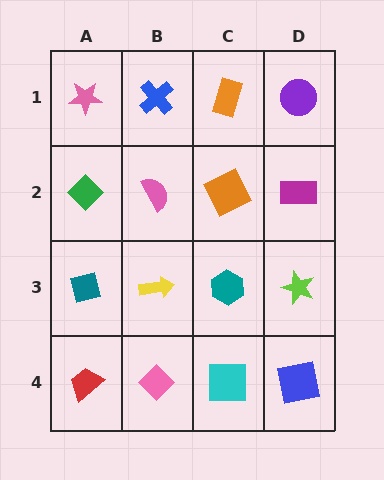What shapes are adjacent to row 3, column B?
A pink semicircle (row 2, column B), a pink diamond (row 4, column B), a teal square (row 3, column A), a teal hexagon (row 3, column C).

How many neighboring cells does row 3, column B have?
4.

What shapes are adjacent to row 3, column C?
An orange square (row 2, column C), a cyan square (row 4, column C), a yellow arrow (row 3, column B), a lime star (row 3, column D).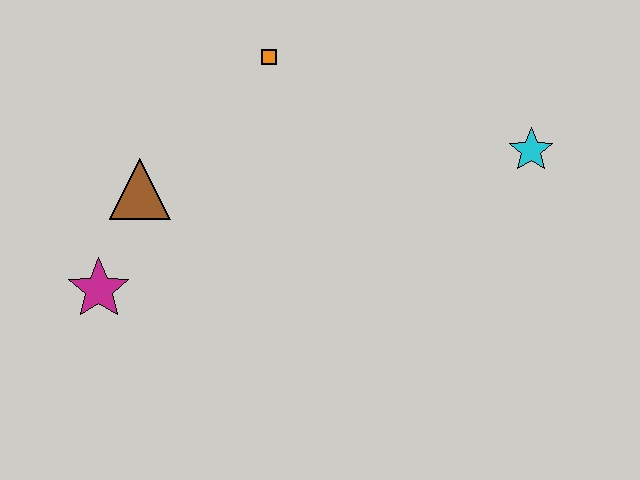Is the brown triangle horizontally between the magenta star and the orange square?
Yes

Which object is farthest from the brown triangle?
The cyan star is farthest from the brown triangle.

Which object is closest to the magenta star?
The brown triangle is closest to the magenta star.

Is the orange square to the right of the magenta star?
Yes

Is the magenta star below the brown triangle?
Yes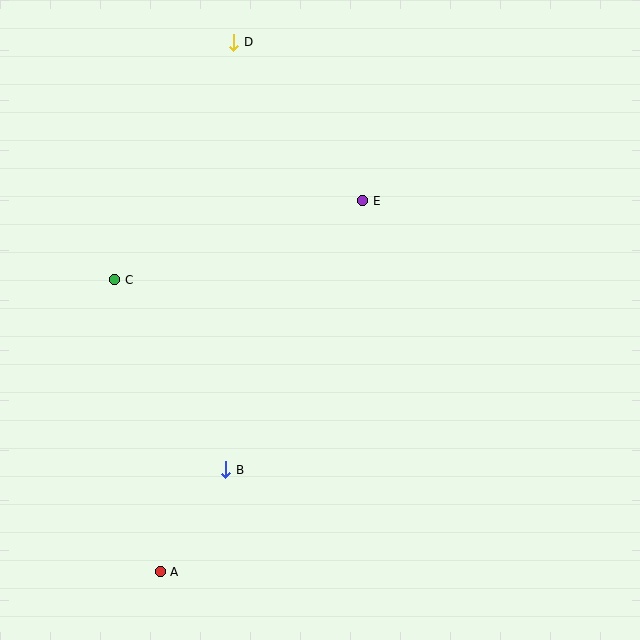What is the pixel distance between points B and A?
The distance between B and A is 121 pixels.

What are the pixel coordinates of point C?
Point C is at (115, 280).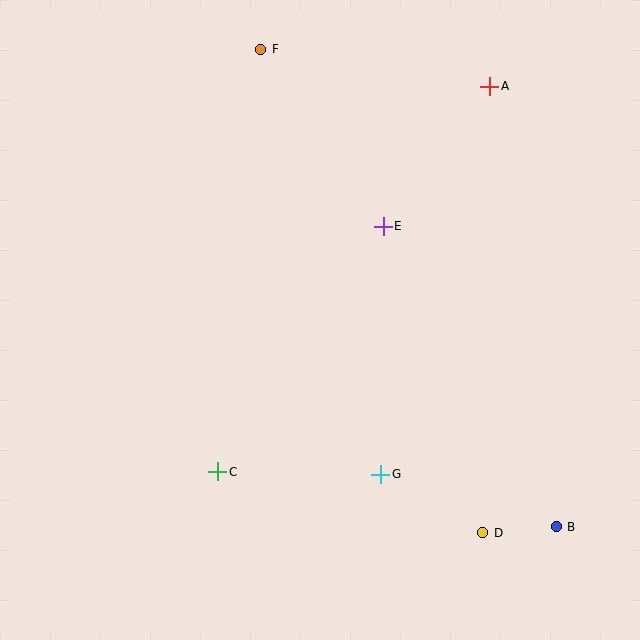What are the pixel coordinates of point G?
Point G is at (381, 474).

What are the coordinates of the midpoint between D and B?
The midpoint between D and B is at (519, 530).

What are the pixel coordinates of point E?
Point E is at (383, 226).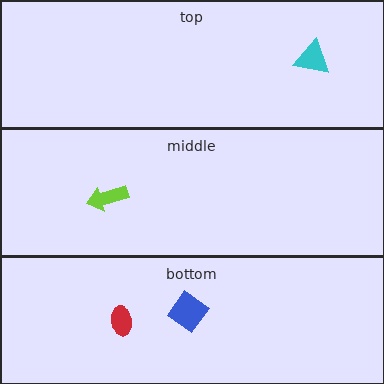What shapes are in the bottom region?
The blue diamond, the red ellipse.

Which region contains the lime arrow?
The middle region.